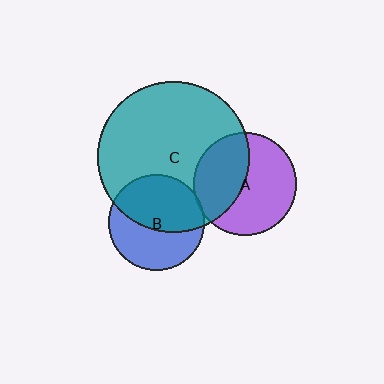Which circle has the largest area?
Circle C (teal).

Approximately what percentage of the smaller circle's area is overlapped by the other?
Approximately 55%.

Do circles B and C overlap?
Yes.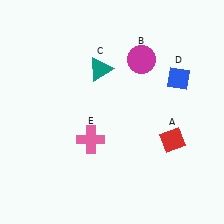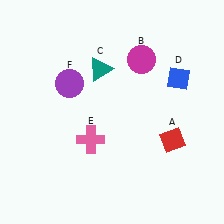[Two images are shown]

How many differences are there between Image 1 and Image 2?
There is 1 difference between the two images.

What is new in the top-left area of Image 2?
A purple circle (F) was added in the top-left area of Image 2.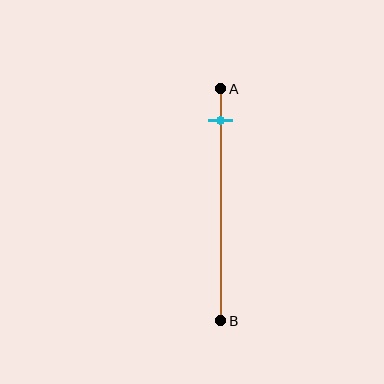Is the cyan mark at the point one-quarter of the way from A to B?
No, the mark is at about 15% from A, not at the 25% one-quarter point.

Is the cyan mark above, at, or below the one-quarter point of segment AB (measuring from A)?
The cyan mark is above the one-quarter point of segment AB.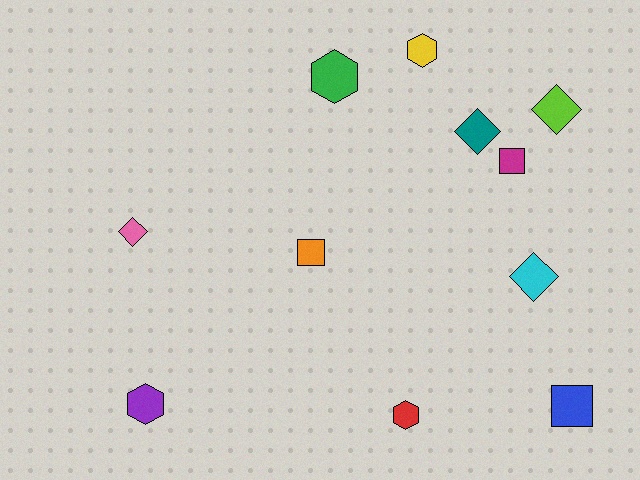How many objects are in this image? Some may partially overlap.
There are 11 objects.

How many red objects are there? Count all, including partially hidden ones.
There is 1 red object.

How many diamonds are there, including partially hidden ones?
There are 4 diamonds.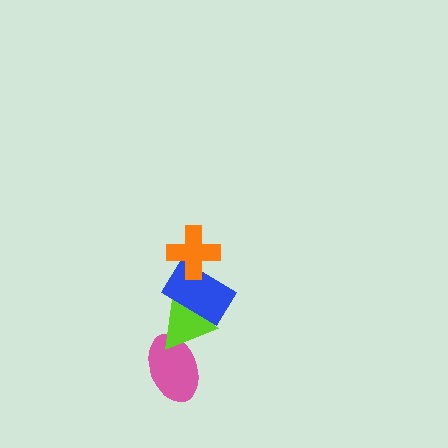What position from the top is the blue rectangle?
The blue rectangle is 2nd from the top.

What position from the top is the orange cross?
The orange cross is 1st from the top.